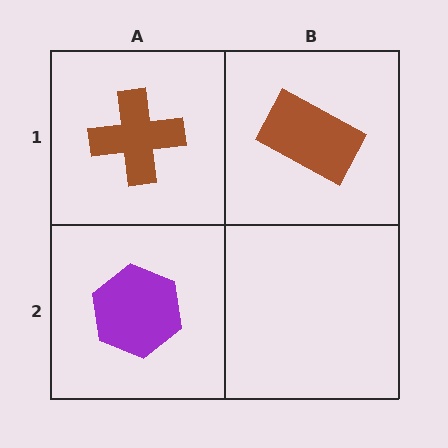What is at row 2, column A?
A purple hexagon.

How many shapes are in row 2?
1 shape.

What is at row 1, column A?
A brown cross.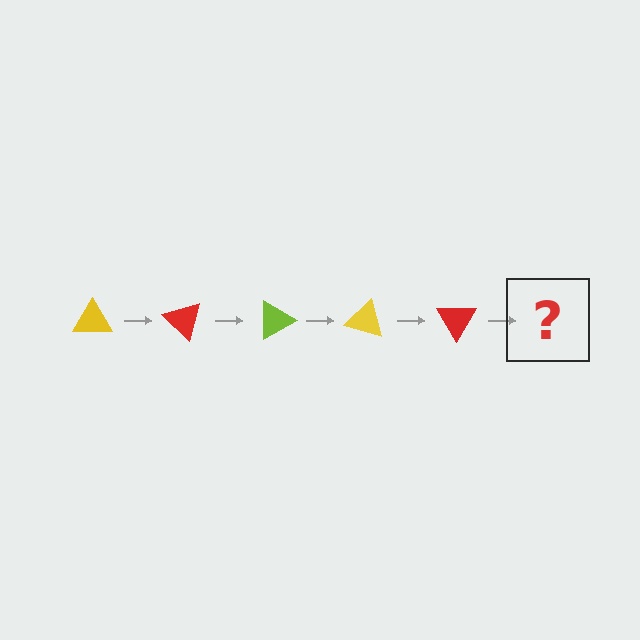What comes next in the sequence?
The next element should be a lime triangle, rotated 225 degrees from the start.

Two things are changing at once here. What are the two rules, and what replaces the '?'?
The two rules are that it rotates 45 degrees each step and the color cycles through yellow, red, and lime. The '?' should be a lime triangle, rotated 225 degrees from the start.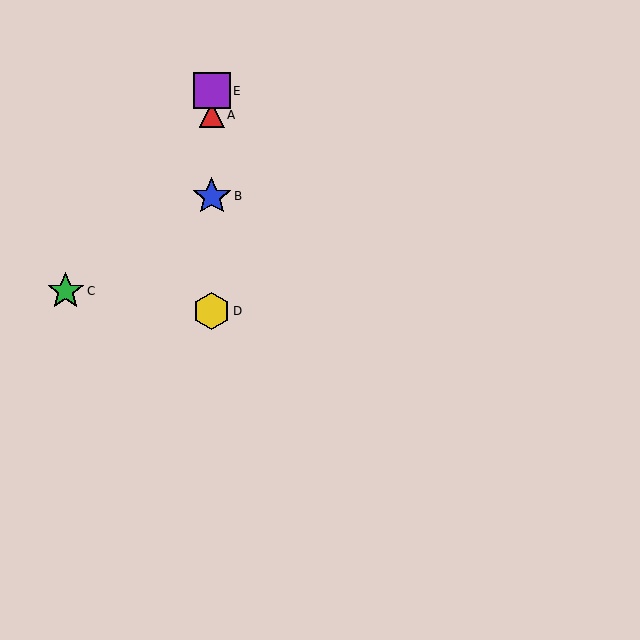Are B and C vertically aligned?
No, B is at x≈212 and C is at x≈66.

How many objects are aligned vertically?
4 objects (A, B, D, E) are aligned vertically.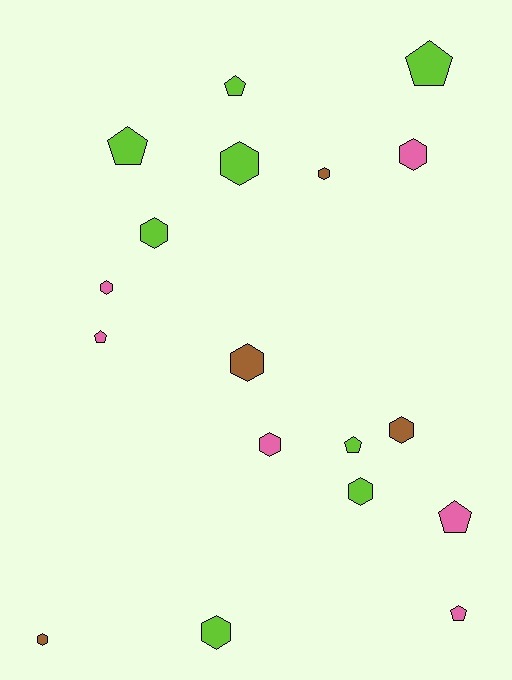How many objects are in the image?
There are 18 objects.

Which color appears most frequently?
Lime, with 8 objects.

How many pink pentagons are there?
There are 3 pink pentagons.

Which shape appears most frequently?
Hexagon, with 11 objects.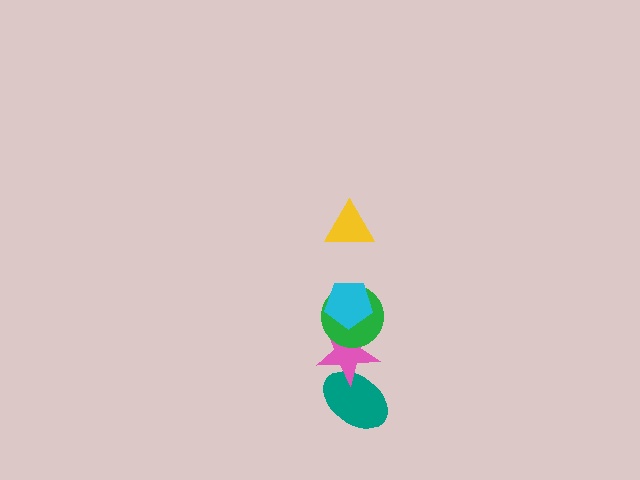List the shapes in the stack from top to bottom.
From top to bottom: the yellow triangle, the cyan pentagon, the green circle, the pink star, the teal ellipse.